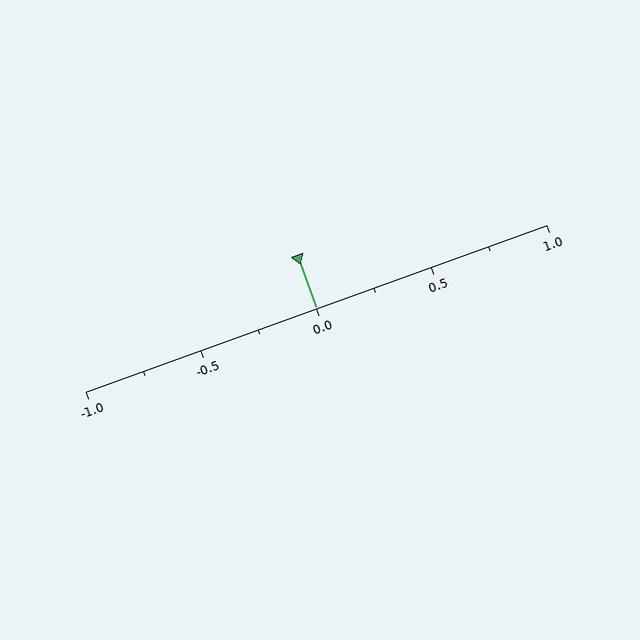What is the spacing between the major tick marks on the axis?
The major ticks are spaced 0.5 apart.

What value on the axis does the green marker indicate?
The marker indicates approximately 0.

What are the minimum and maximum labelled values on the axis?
The axis runs from -1.0 to 1.0.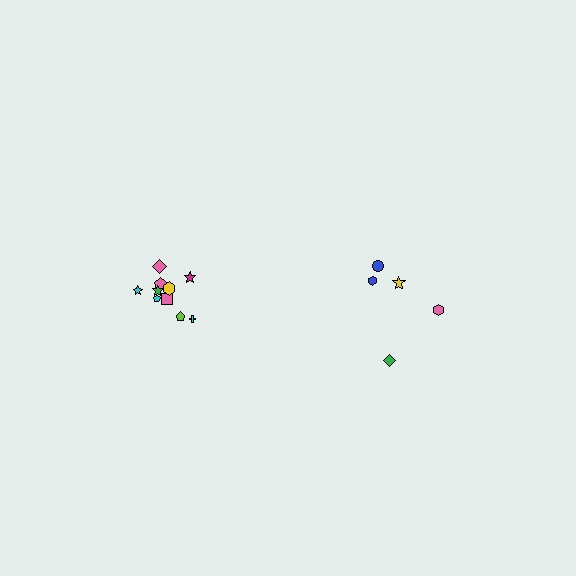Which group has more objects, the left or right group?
The left group.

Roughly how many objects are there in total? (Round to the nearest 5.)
Roughly 15 objects in total.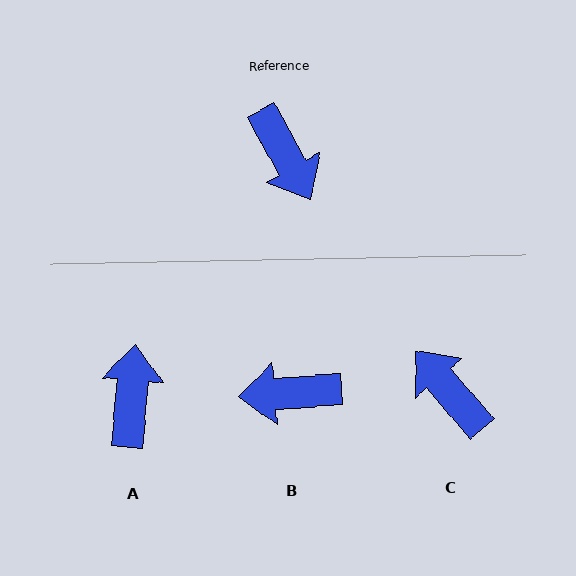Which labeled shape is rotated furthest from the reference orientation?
C, about 169 degrees away.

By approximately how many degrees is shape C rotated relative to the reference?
Approximately 169 degrees clockwise.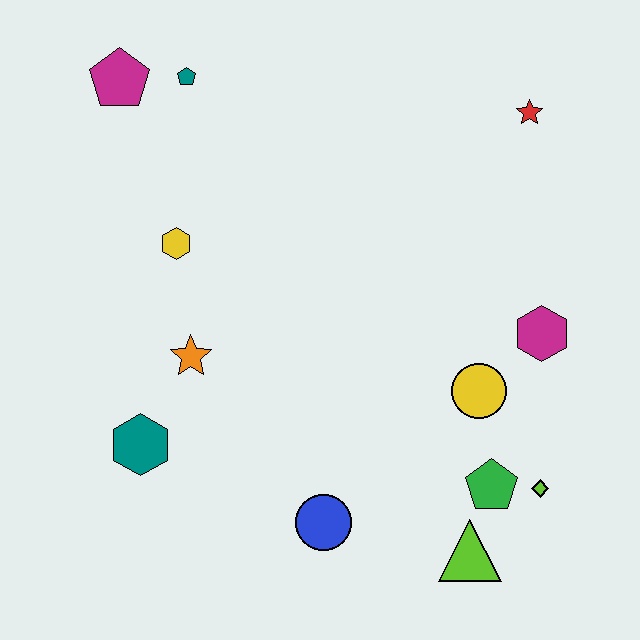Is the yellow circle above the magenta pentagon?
No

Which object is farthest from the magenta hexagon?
The magenta pentagon is farthest from the magenta hexagon.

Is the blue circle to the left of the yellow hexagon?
No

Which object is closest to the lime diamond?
The green pentagon is closest to the lime diamond.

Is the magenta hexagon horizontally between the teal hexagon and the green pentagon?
No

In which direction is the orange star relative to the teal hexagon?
The orange star is above the teal hexagon.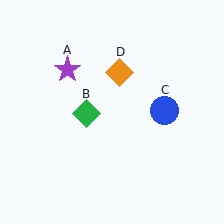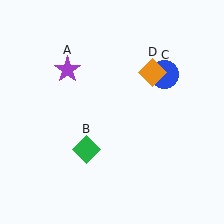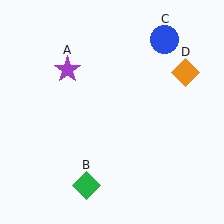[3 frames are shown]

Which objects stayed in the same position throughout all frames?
Purple star (object A) remained stationary.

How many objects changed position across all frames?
3 objects changed position: green diamond (object B), blue circle (object C), orange diamond (object D).